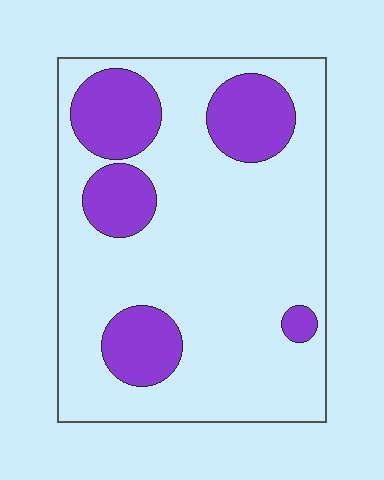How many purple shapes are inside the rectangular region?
5.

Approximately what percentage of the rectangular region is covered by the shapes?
Approximately 25%.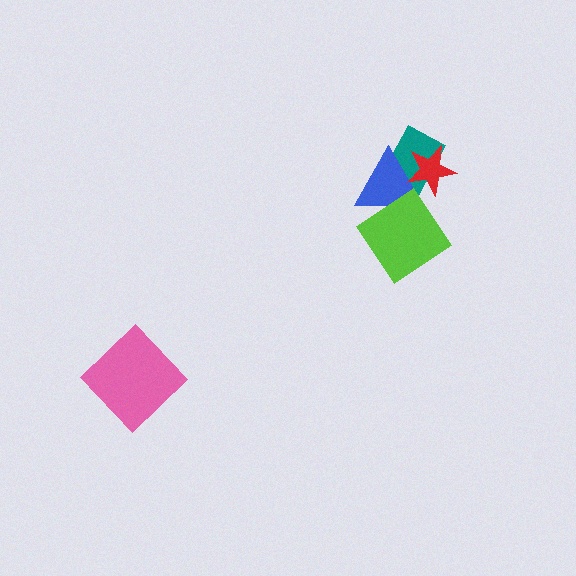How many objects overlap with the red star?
2 objects overlap with the red star.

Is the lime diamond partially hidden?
No, no other shape covers it.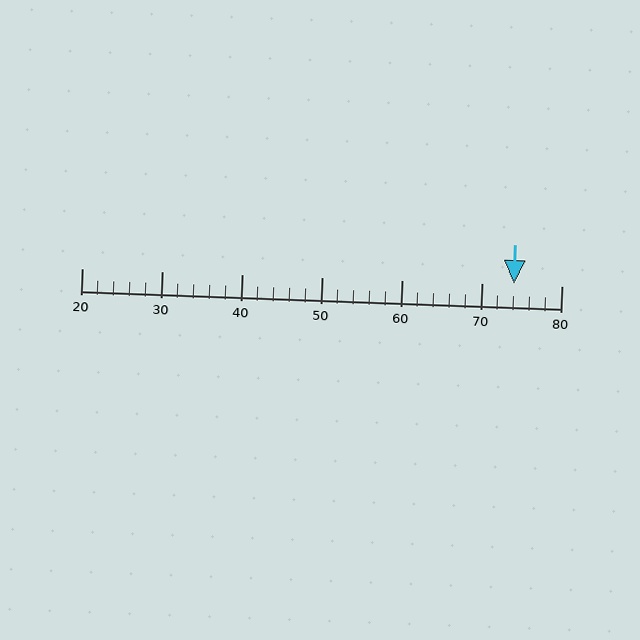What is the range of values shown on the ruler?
The ruler shows values from 20 to 80.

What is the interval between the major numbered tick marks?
The major tick marks are spaced 10 units apart.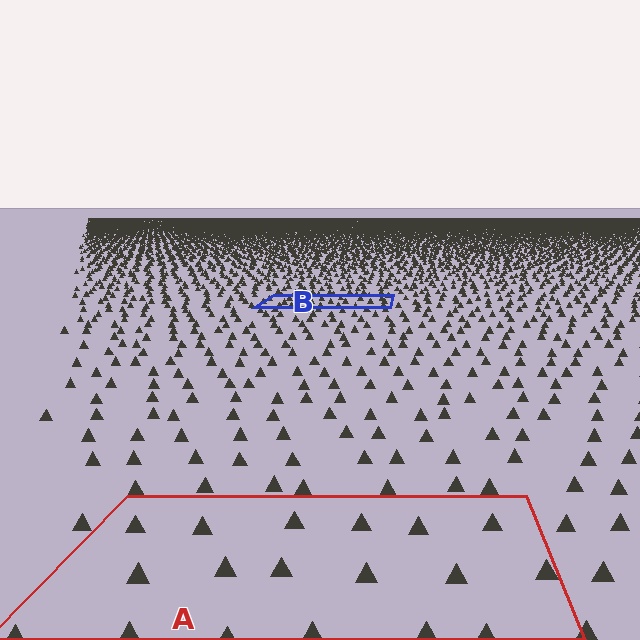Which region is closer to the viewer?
Region A is closer. The texture elements there are larger and more spread out.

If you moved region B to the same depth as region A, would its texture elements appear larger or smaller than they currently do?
They would appear larger. At a closer depth, the same texture elements are projected at a bigger on-screen size.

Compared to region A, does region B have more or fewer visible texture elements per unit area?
Region B has more texture elements per unit area — they are packed more densely because it is farther away.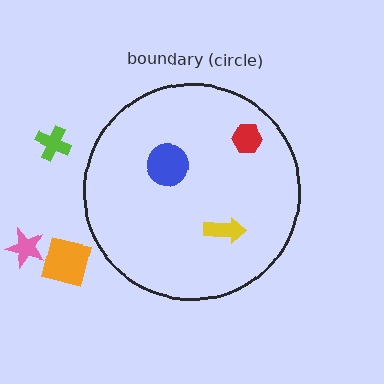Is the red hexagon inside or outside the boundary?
Inside.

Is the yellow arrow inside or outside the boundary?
Inside.